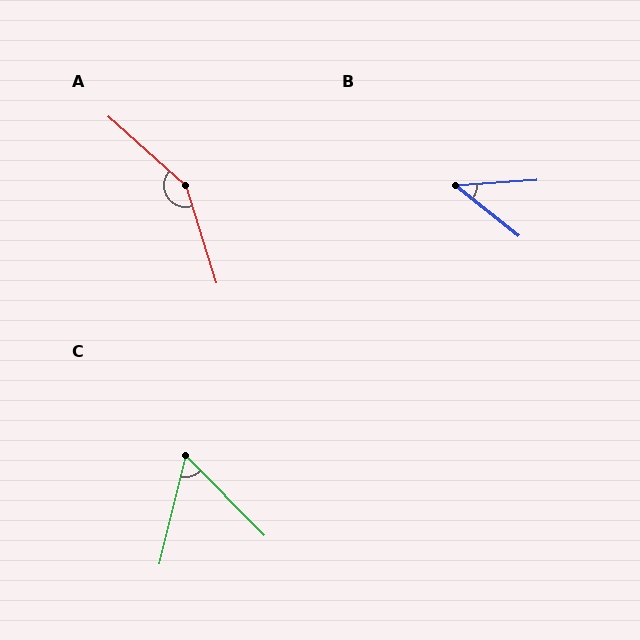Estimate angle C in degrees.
Approximately 59 degrees.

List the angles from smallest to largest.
B (42°), C (59°), A (149°).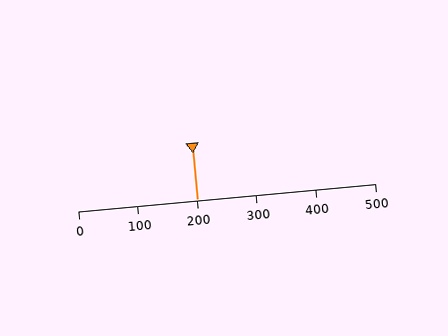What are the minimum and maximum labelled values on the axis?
The axis runs from 0 to 500.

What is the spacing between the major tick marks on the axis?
The major ticks are spaced 100 apart.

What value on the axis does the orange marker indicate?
The marker indicates approximately 200.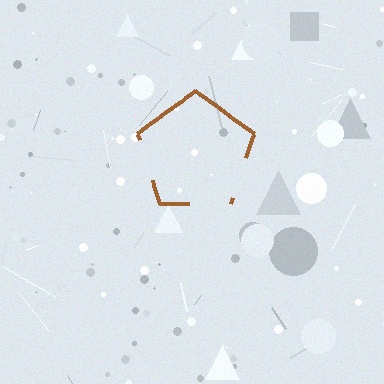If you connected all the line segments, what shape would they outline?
They would outline a pentagon.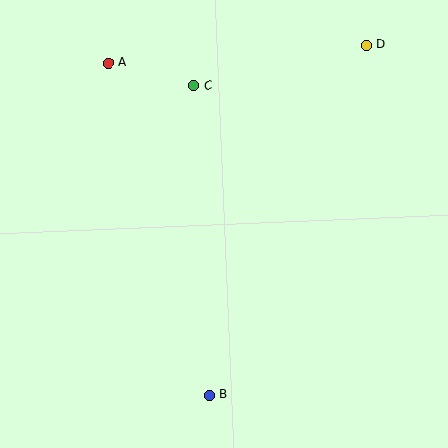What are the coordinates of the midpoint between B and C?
The midpoint between B and C is at (202, 240).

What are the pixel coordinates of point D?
Point D is at (366, 45).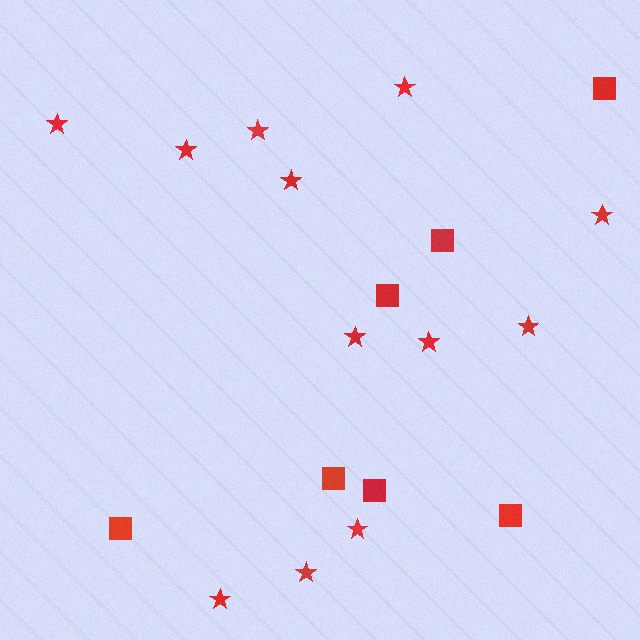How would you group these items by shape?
There are 2 groups: one group of stars (12) and one group of squares (7).